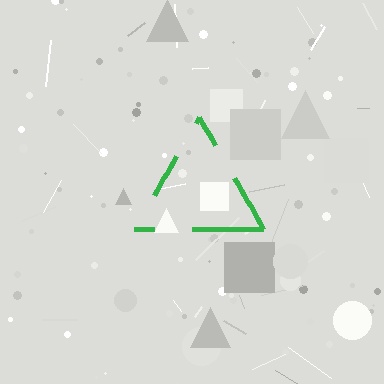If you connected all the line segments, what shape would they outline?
They would outline a triangle.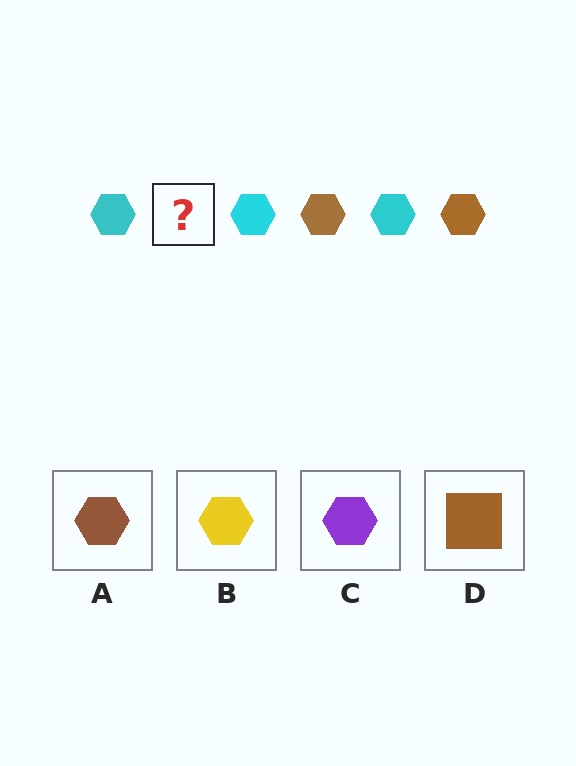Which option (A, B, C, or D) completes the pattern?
A.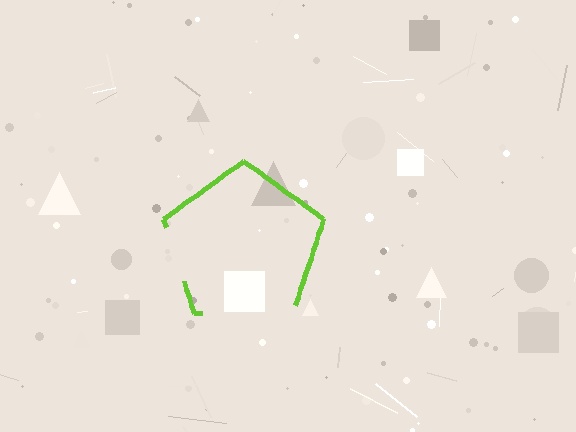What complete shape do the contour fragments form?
The contour fragments form a pentagon.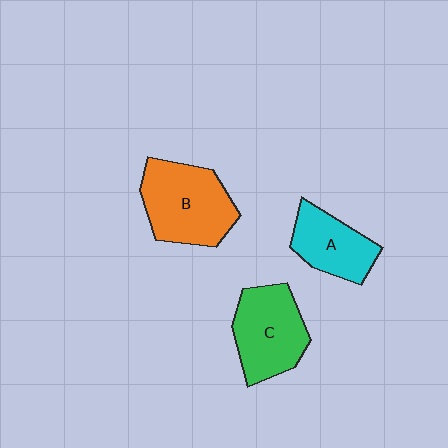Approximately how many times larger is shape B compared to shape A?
Approximately 1.5 times.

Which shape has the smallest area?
Shape A (cyan).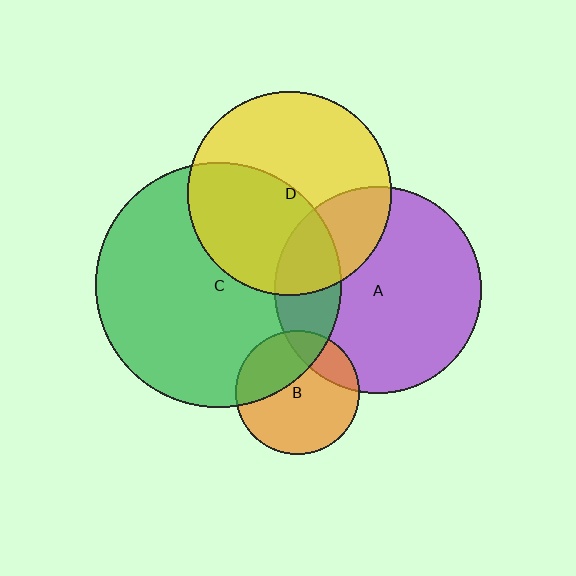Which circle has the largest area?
Circle C (green).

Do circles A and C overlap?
Yes.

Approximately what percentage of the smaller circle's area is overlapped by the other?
Approximately 20%.